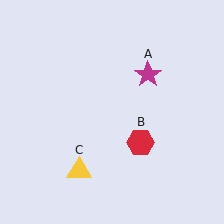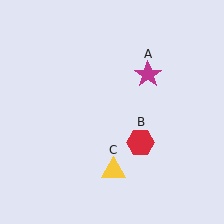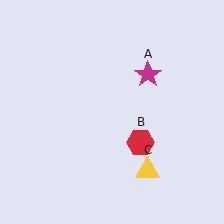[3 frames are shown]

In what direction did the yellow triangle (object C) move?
The yellow triangle (object C) moved right.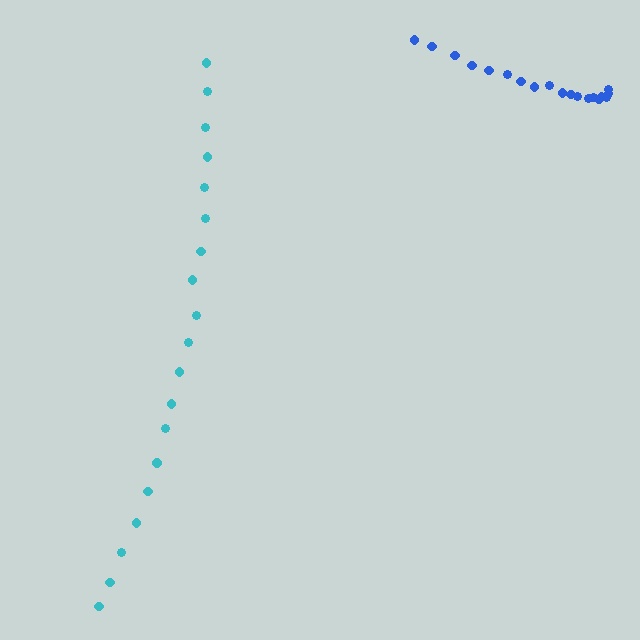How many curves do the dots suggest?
There are 2 distinct paths.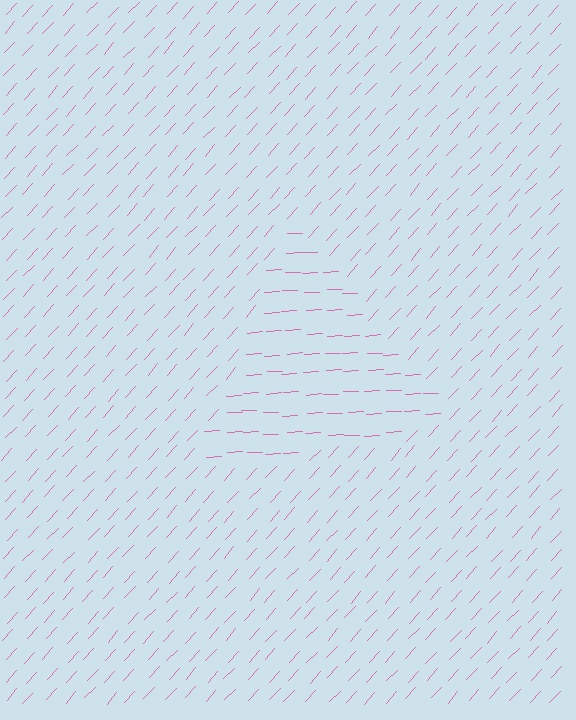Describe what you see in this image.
The image is filled with small pink line segments. A triangle region in the image has lines oriented differently from the surrounding lines, creating a visible texture boundary.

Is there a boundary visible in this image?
Yes, there is a texture boundary formed by a change in line orientation.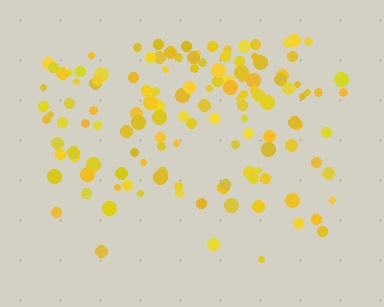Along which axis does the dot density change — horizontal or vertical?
Vertical.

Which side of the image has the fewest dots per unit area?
The bottom.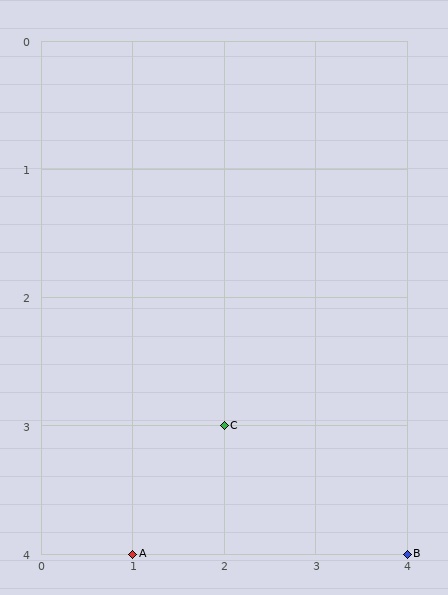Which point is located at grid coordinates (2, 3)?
Point C is at (2, 3).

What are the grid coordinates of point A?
Point A is at grid coordinates (1, 4).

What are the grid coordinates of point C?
Point C is at grid coordinates (2, 3).